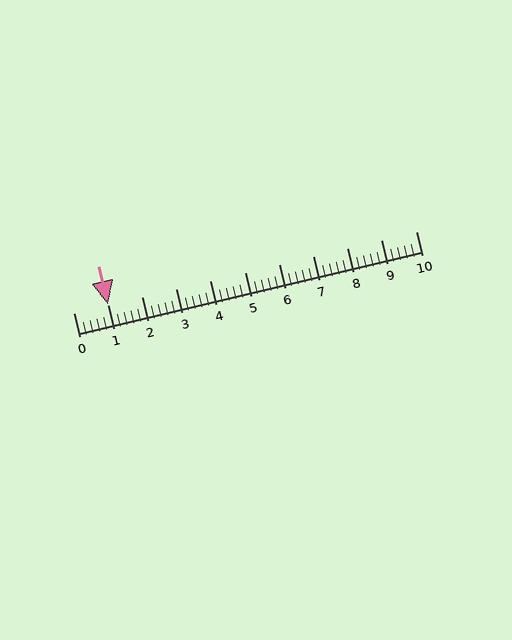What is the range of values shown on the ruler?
The ruler shows values from 0 to 10.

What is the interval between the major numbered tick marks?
The major tick marks are spaced 1 units apart.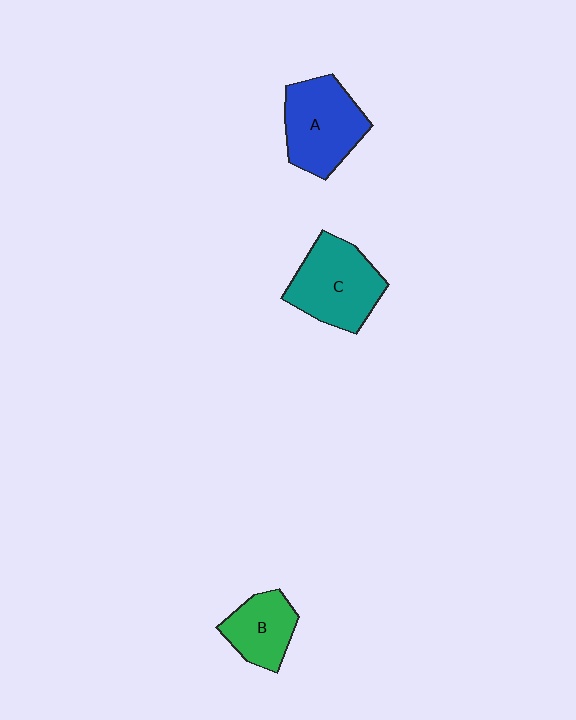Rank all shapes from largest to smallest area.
From largest to smallest: C (teal), A (blue), B (green).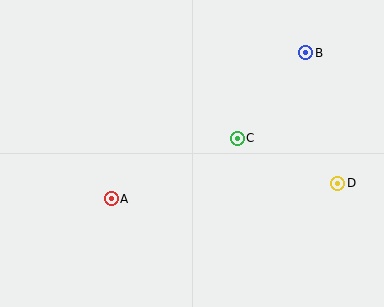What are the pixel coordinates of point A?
Point A is at (111, 199).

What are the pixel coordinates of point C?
Point C is at (237, 138).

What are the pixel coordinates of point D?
Point D is at (338, 183).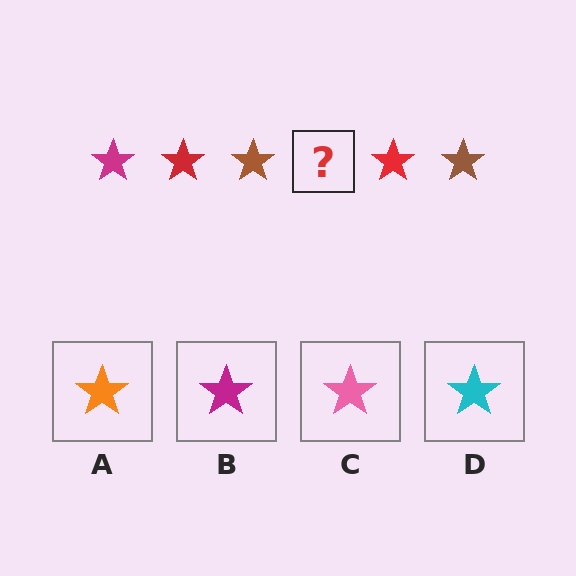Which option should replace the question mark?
Option B.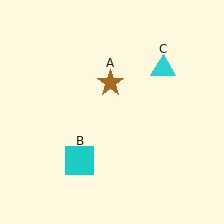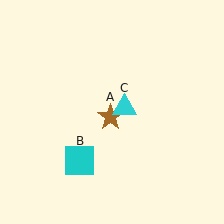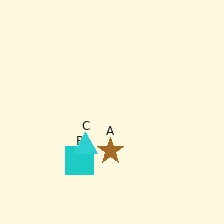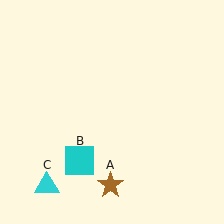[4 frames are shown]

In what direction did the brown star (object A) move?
The brown star (object A) moved down.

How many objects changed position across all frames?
2 objects changed position: brown star (object A), cyan triangle (object C).